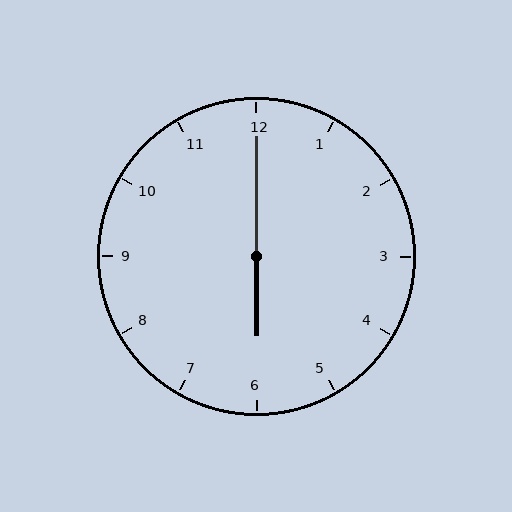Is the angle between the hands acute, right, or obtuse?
It is obtuse.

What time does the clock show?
6:00.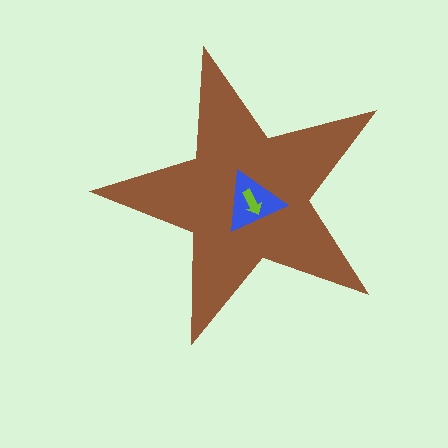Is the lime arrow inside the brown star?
Yes.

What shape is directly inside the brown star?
The blue triangle.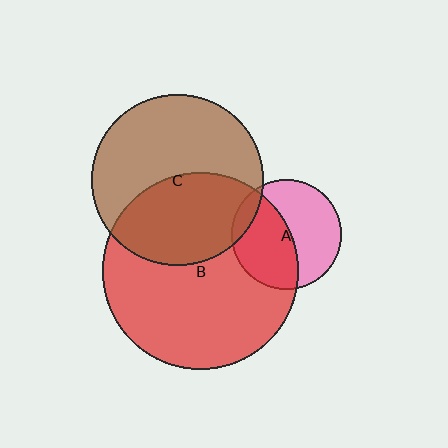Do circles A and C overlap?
Yes.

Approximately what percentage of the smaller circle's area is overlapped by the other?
Approximately 10%.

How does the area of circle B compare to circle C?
Approximately 1.3 times.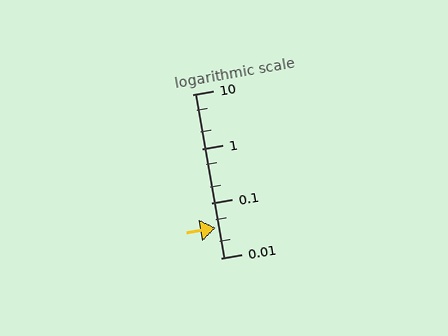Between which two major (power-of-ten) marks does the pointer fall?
The pointer is between 0.01 and 0.1.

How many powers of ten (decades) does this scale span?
The scale spans 3 decades, from 0.01 to 10.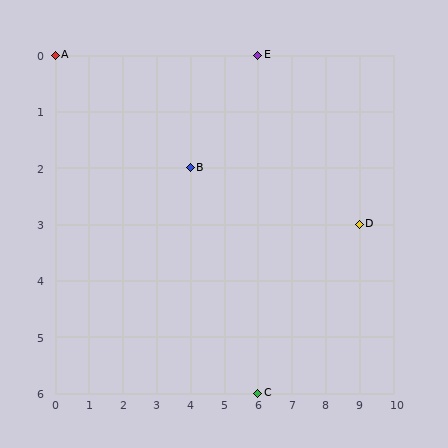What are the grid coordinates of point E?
Point E is at grid coordinates (6, 0).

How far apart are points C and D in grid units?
Points C and D are 3 columns and 3 rows apart (about 4.2 grid units diagonally).